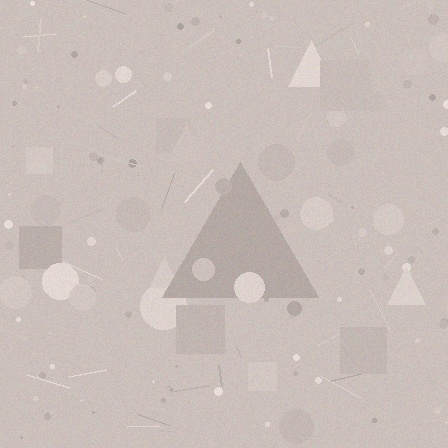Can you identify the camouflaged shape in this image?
The camouflaged shape is a triangle.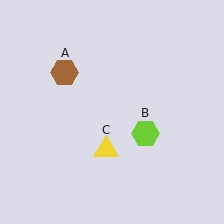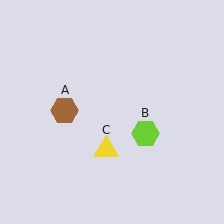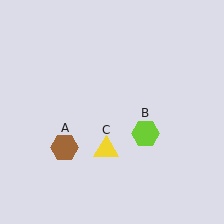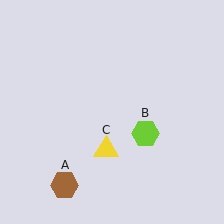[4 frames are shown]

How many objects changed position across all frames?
1 object changed position: brown hexagon (object A).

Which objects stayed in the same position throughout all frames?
Lime hexagon (object B) and yellow triangle (object C) remained stationary.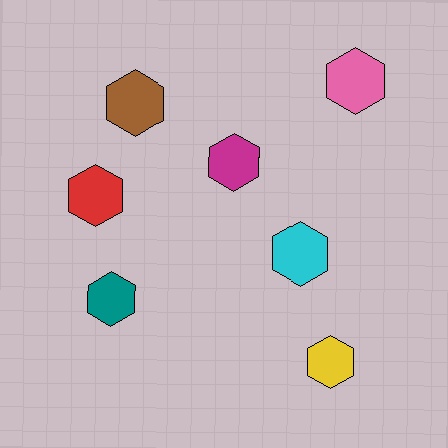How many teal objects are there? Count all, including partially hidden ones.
There is 1 teal object.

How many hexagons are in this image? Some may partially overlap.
There are 7 hexagons.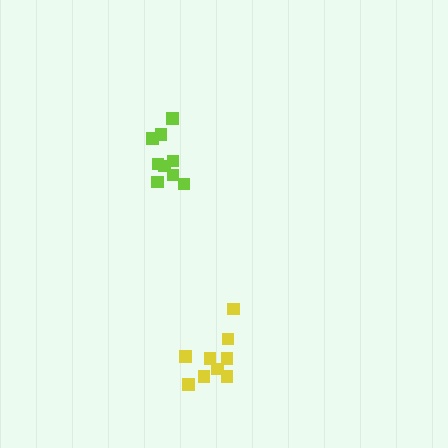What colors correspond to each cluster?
The clusters are colored: yellow, lime.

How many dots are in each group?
Group 1: 9 dots, Group 2: 9 dots (18 total).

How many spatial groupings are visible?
There are 2 spatial groupings.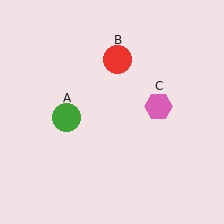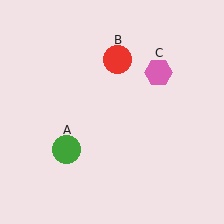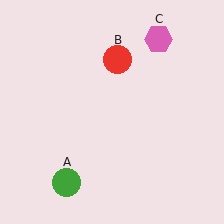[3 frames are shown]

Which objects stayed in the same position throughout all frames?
Red circle (object B) remained stationary.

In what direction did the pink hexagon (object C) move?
The pink hexagon (object C) moved up.